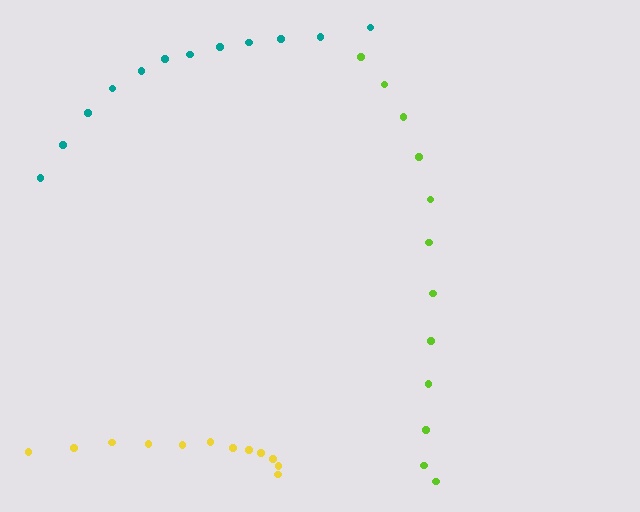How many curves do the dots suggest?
There are 3 distinct paths.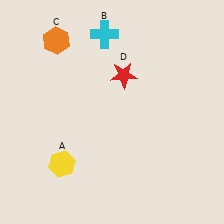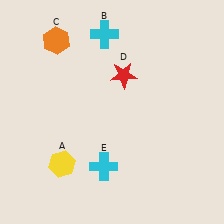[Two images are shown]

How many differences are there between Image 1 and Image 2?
There is 1 difference between the two images.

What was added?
A cyan cross (E) was added in Image 2.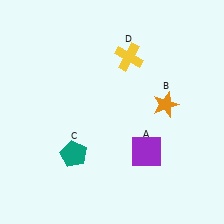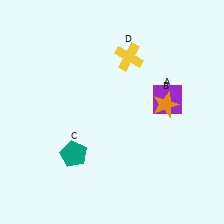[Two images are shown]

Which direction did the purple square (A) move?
The purple square (A) moved up.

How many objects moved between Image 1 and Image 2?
1 object moved between the two images.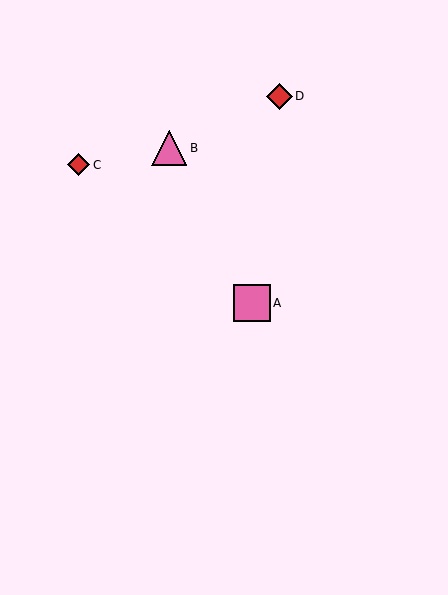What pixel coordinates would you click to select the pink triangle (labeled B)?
Click at (169, 148) to select the pink triangle B.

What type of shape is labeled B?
Shape B is a pink triangle.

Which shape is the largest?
The pink square (labeled A) is the largest.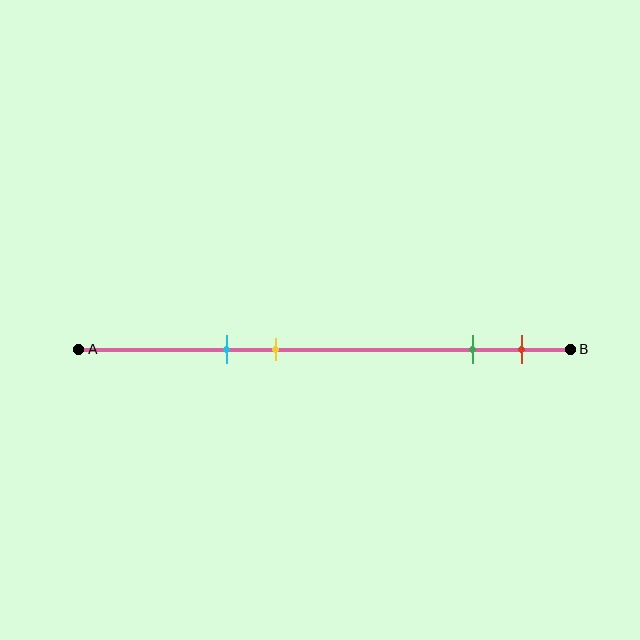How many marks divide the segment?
There are 4 marks dividing the segment.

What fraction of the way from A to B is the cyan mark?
The cyan mark is approximately 30% (0.3) of the way from A to B.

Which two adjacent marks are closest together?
The green and red marks are the closest adjacent pair.